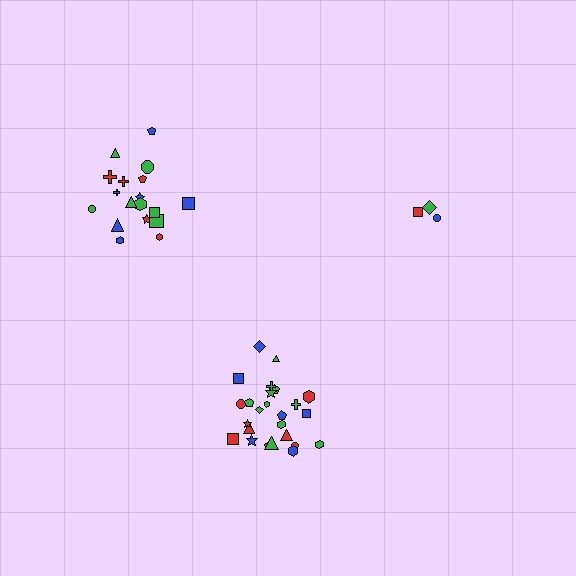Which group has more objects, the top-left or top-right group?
The top-left group.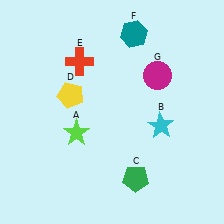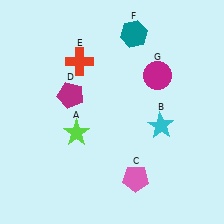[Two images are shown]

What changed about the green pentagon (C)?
In Image 1, C is green. In Image 2, it changed to pink.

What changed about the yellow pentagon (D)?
In Image 1, D is yellow. In Image 2, it changed to magenta.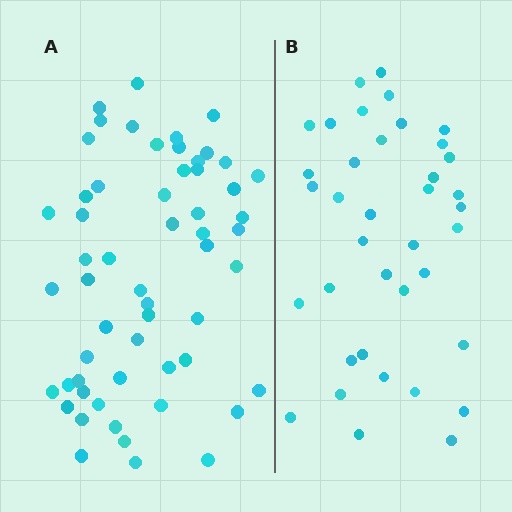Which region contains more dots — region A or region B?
Region A (the left region) has more dots.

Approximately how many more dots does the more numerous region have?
Region A has approximately 20 more dots than region B.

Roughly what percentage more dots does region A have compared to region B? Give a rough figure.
About 50% more.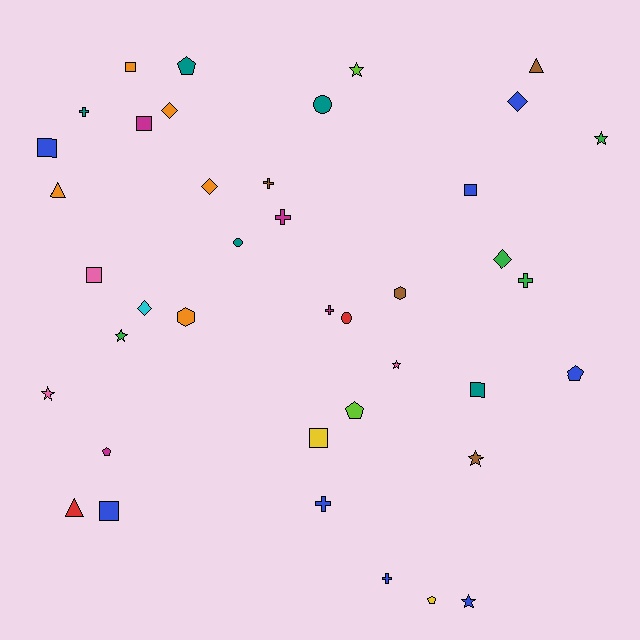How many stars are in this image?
There are 7 stars.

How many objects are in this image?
There are 40 objects.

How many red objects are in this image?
There are 2 red objects.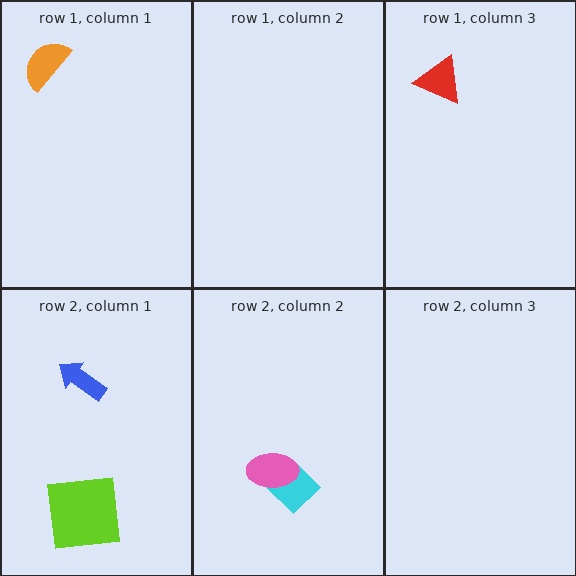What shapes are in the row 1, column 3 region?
The red triangle.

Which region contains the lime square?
The row 2, column 1 region.